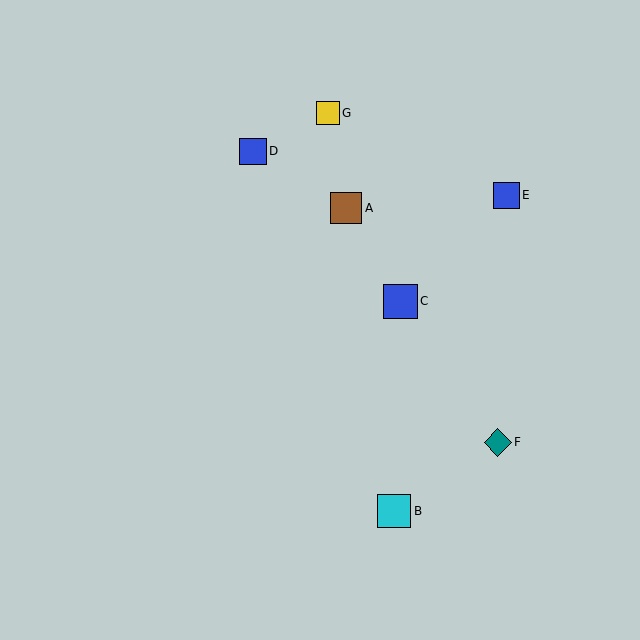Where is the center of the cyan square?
The center of the cyan square is at (394, 511).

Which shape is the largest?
The blue square (labeled C) is the largest.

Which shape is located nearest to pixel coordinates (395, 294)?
The blue square (labeled C) at (400, 301) is nearest to that location.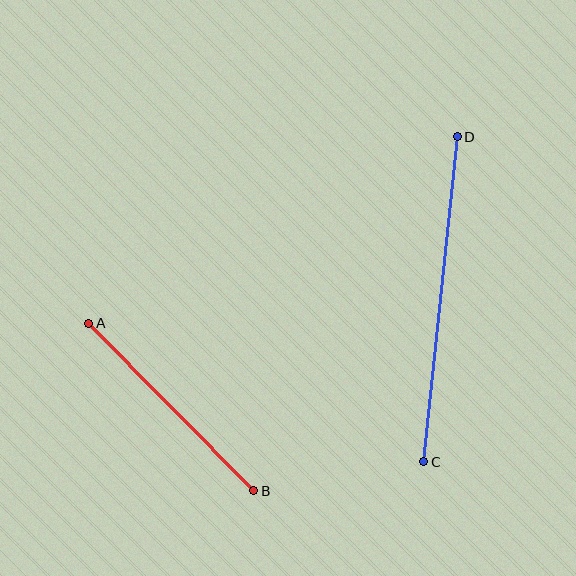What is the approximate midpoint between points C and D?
The midpoint is at approximately (440, 299) pixels.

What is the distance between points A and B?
The distance is approximately 235 pixels.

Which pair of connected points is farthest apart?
Points C and D are farthest apart.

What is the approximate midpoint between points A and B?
The midpoint is at approximately (171, 407) pixels.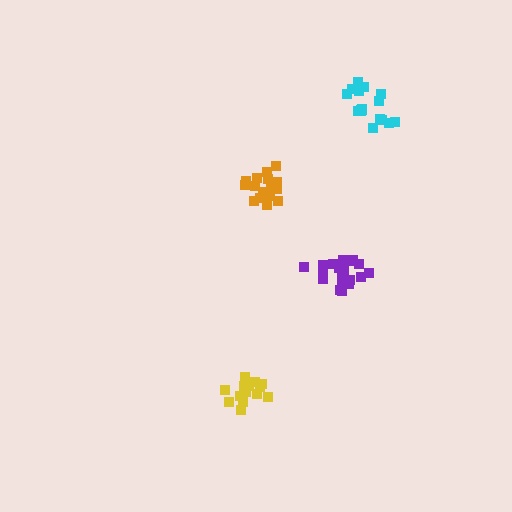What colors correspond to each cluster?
The clusters are colored: yellow, orange, purple, cyan.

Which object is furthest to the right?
The cyan cluster is rightmost.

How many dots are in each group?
Group 1: 16 dots, Group 2: 17 dots, Group 3: 20 dots, Group 4: 15 dots (68 total).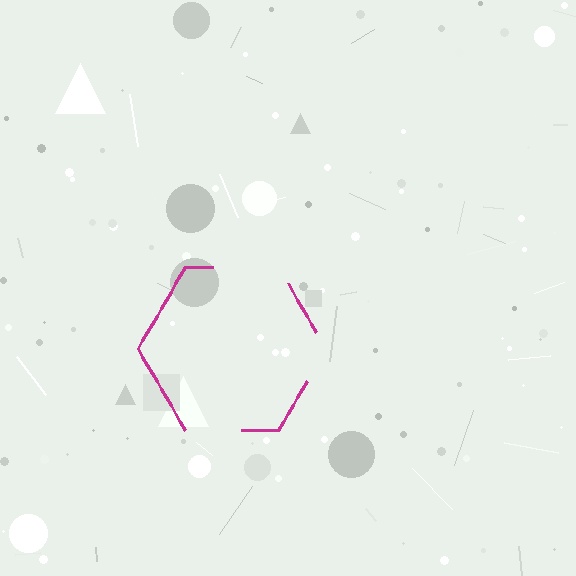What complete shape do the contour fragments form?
The contour fragments form a hexagon.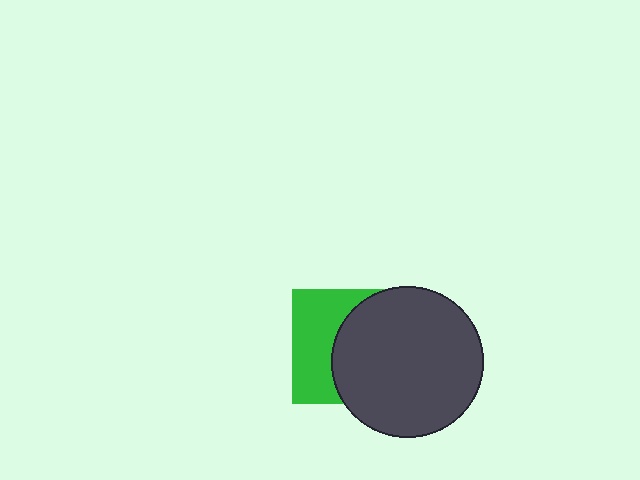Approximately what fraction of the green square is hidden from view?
Roughly 57% of the green square is hidden behind the dark gray circle.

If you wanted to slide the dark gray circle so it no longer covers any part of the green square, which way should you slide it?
Slide it right — that is the most direct way to separate the two shapes.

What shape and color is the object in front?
The object in front is a dark gray circle.